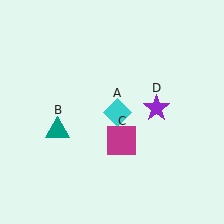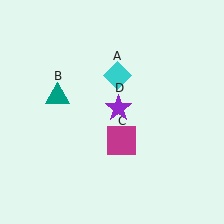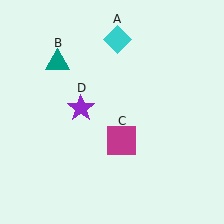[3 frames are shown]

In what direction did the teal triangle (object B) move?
The teal triangle (object B) moved up.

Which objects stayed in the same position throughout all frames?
Magenta square (object C) remained stationary.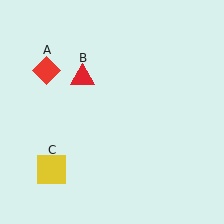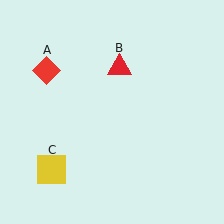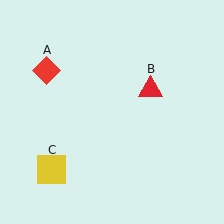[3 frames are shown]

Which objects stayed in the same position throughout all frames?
Red diamond (object A) and yellow square (object C) remained stationary.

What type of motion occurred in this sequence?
The red triangle (object B) rotated clockwise around the center of the scene.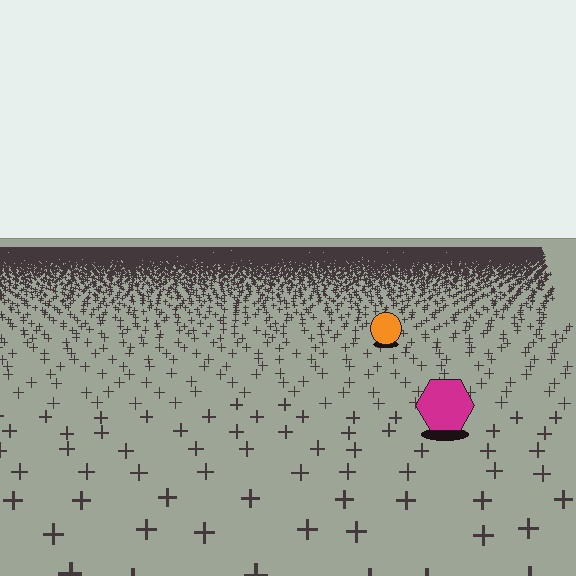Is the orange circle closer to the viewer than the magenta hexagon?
No. The magenta hexagon is closer — you can tell from the texture gradient: the ground texture is coarser near it.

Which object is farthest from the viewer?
The orange circle is farthest from the viewer. It appears smaller and the ground texture around it is denser.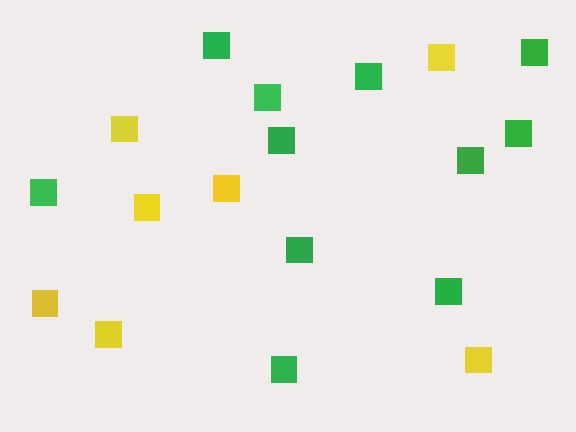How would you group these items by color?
There are 2 groups: one group of yellow squares (7) and one group of green squares (11).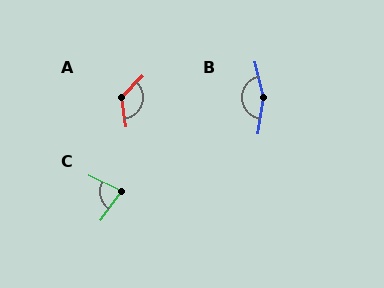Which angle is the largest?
B, at approximately 158 degrees.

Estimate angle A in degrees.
Approximately 126 degrees.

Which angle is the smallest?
C, at approximately 80 degrees.